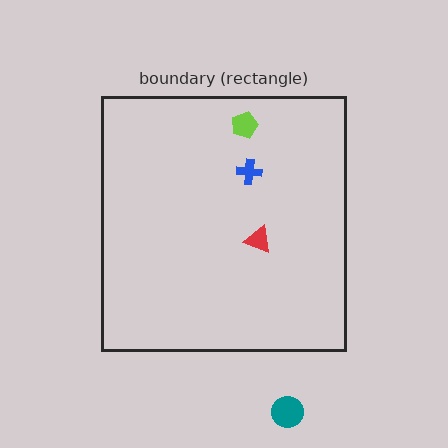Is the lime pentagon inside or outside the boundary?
Inside.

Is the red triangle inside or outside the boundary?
Inside.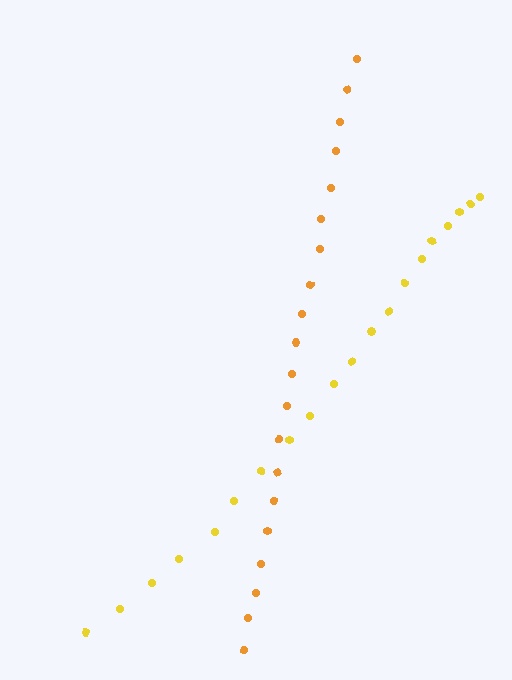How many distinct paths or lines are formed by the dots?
There are 2 distinct paths.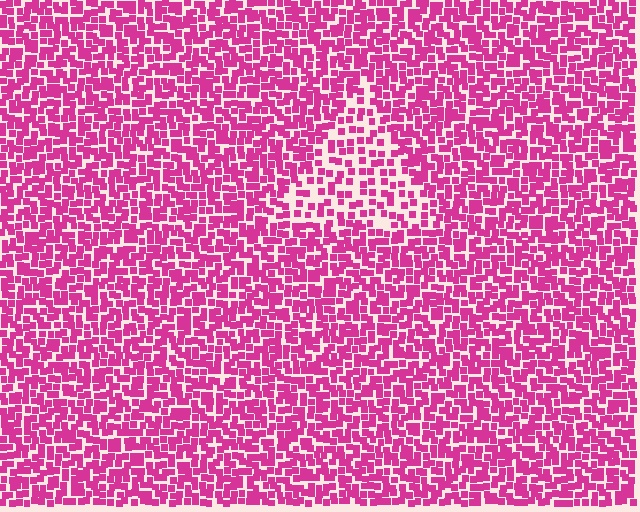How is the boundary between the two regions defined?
The boundary is defined by a change in element density (approximately 1.9x ratio). All elements are the same color, size, and shape.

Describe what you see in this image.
The image contains small magenta elements arranged at two different densities. A triangle-shaped region is visible where the elements are less densely packed than the surrounding area.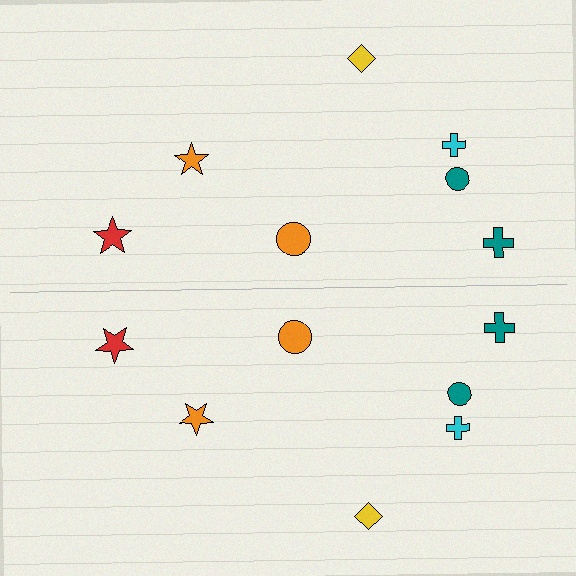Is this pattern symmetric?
Yes, this pattern has bilateral (reflection) symmetry.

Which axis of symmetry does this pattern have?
The pattern has a horizontal axis of symmetry running through the center of the image.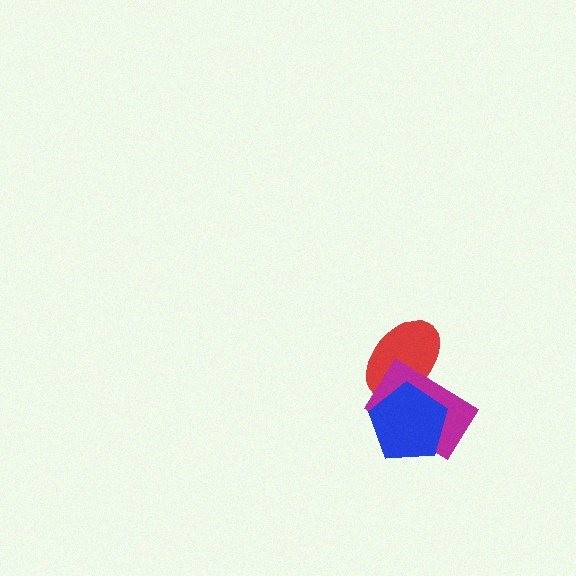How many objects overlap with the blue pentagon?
2 objects overlap with the blue pentagon.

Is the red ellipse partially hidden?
Yes, it is partially covered by another shape.